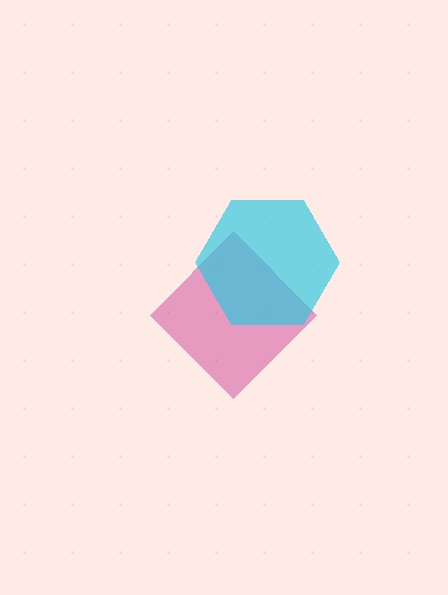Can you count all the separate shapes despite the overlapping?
Yes, there are 2 separate shapes.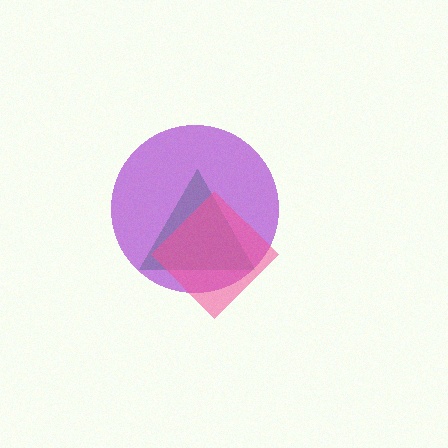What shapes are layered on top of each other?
The layered shapes are: a green triangle, a purple circle, a pink diamond.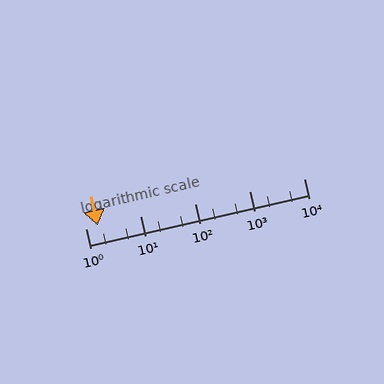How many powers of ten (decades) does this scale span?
The scale spans 4 decades, from 1 to 10000.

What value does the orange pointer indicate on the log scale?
The pointer indicates approximately 1.7.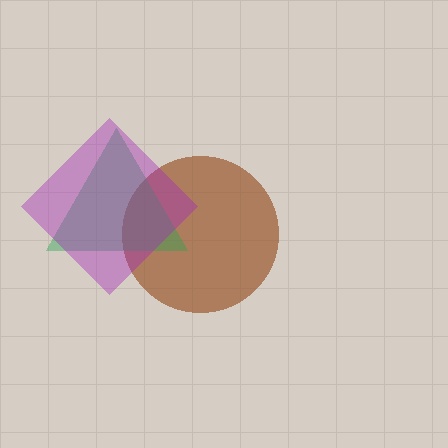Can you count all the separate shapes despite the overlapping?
Yes, there are 3 separate shapes.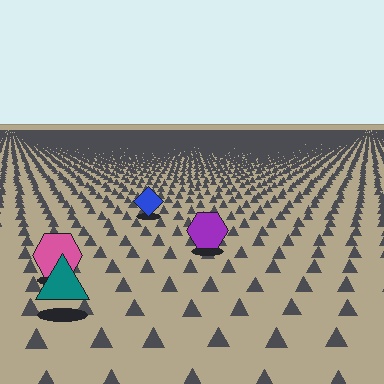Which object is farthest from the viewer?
The blue diamond is farthest from the viewer. It appears smaller and the ground texture around it is denser.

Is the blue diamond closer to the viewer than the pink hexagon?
No. The pink hexagon is closer — you can tell from the texture gradient: the ground texture is coarser near it.